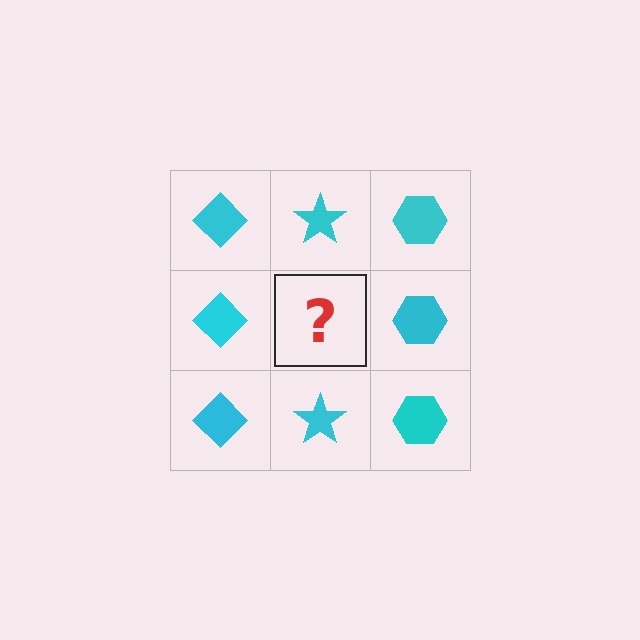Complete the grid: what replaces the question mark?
The question mark should be replaced with a cyan star.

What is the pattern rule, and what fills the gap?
The rule is that each column has a consistent shape. The gap should be filled with a cyan star.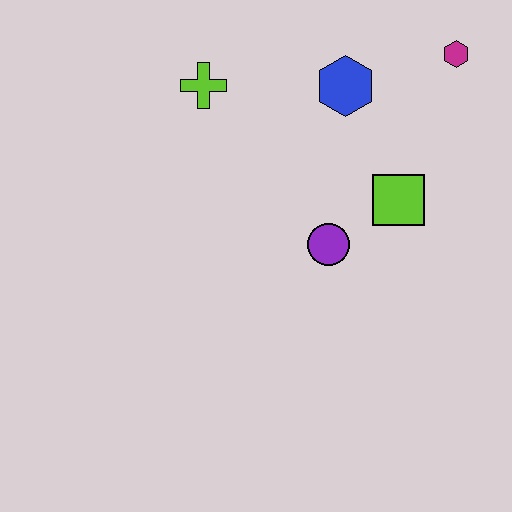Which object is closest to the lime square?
The purple circle is closest to the lime square.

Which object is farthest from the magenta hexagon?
The lime cross is farthest from the magenta hexagon.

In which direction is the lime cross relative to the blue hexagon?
The lime cross is to the left of the blue hexagon.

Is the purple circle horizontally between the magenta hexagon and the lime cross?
Yes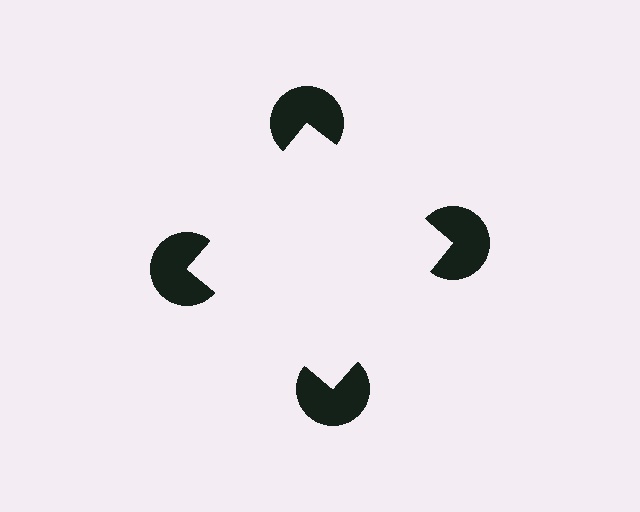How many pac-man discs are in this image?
There are 4 — one at each vertex of the illusory square.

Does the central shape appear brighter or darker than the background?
It typically appears slightly brighter than the background, even though no actual brightness change is drawn.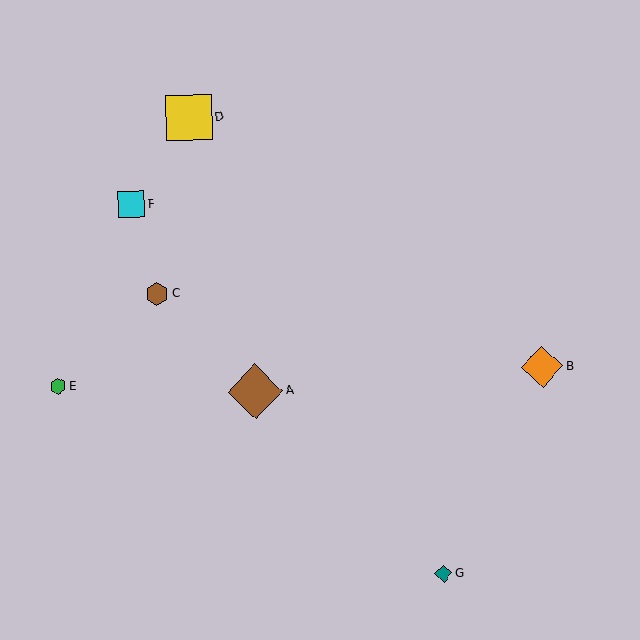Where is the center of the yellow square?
The center of the yellow square is at (189, 118).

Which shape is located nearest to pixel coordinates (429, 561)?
The teal diamond (labeled G) at (443, 573) is nearest to that location.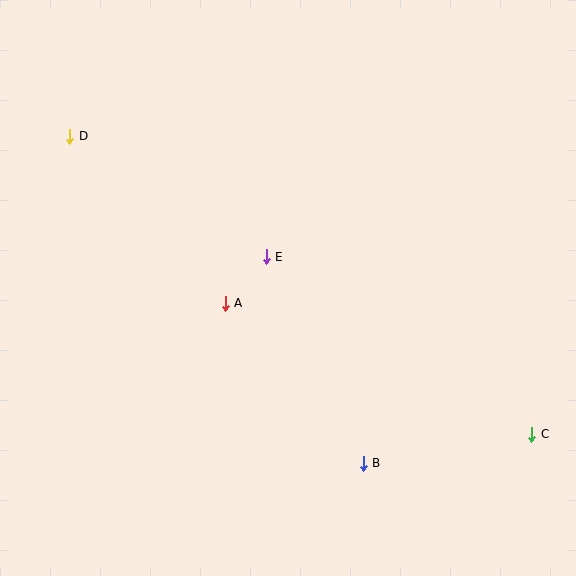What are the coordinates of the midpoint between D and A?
The midpoint between D and A is at (148, 220).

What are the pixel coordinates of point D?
Point D is at (70, 136).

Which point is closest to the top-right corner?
Point E is closest to the top-right corner.